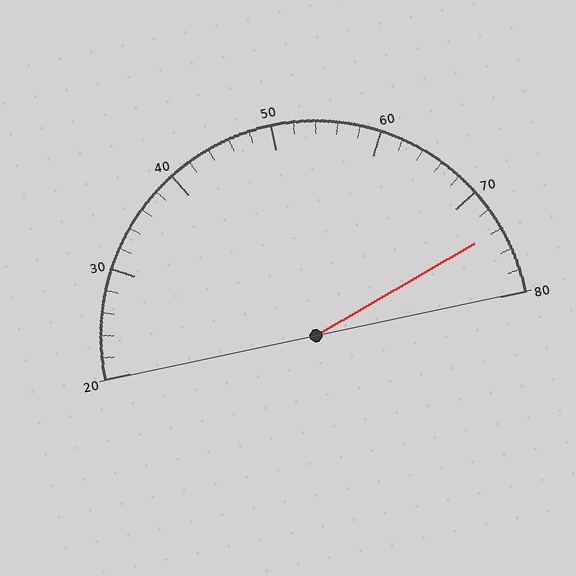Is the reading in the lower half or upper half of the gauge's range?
The reading is in the upper half of the range (20 to 80).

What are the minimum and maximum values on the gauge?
The gauge ranges from 20 to 80.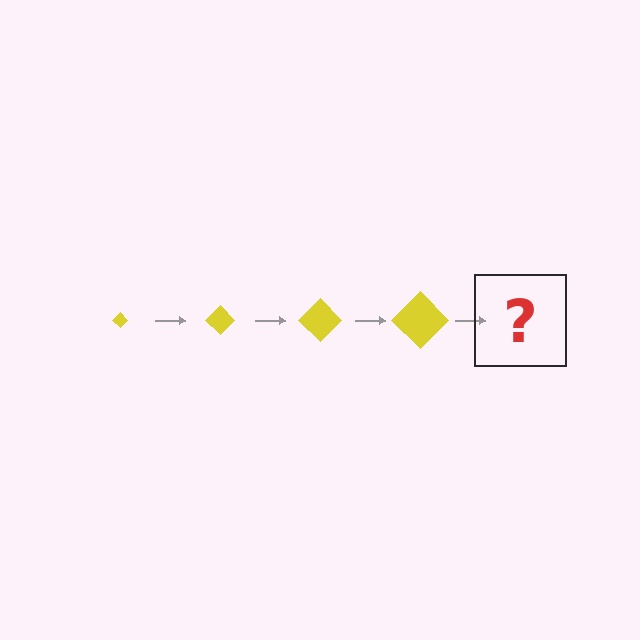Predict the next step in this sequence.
The next step is a yellow diamond, larger than the previous one.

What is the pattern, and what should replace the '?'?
The pattern is that the diamond gets progressively larger each step. The '?' should be a yellow diamond, larger than the previous one.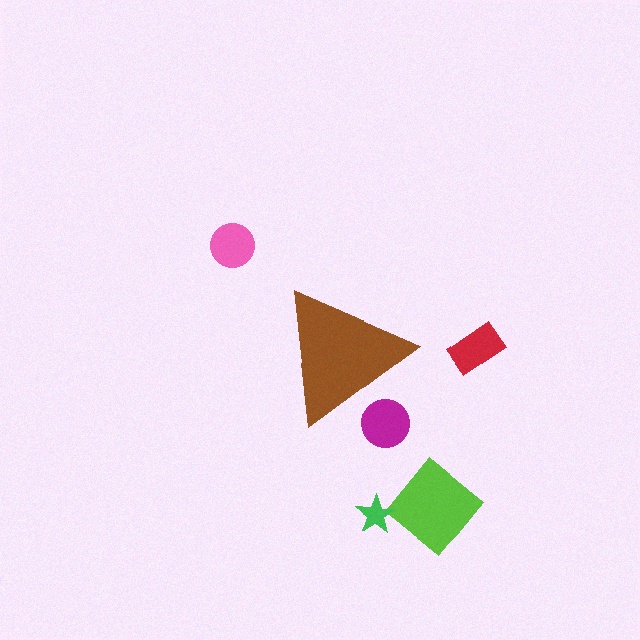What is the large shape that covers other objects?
A brown triangle.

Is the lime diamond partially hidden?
No, the lime diamond is fully visible.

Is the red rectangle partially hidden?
No, the red rectangle is fully visible.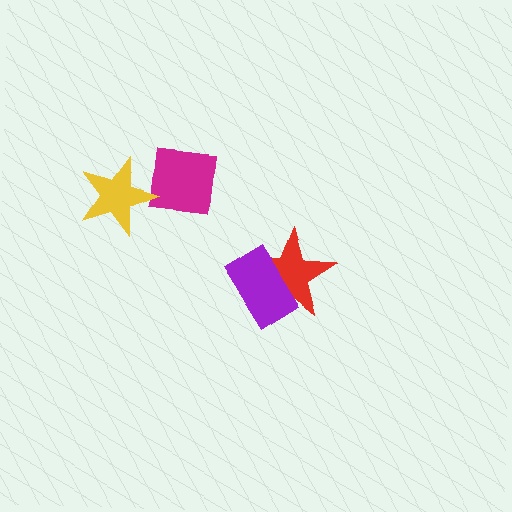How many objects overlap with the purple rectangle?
1 object overlaps with the purple rectangle.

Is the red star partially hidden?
Yes, it is partially covered by another shape.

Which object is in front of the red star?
The purple rectangle is in front of the red star.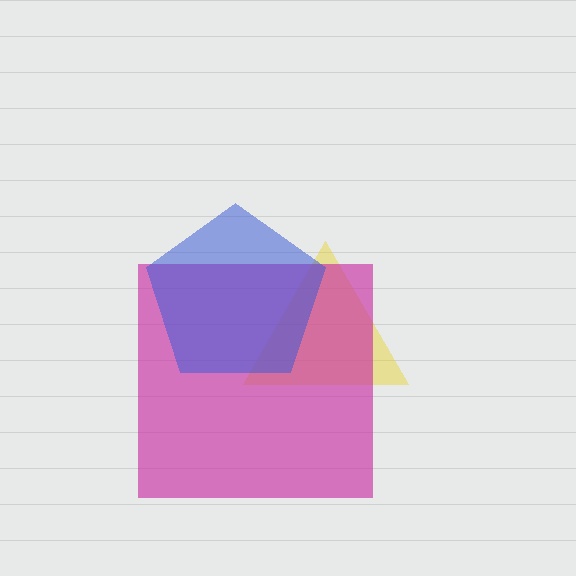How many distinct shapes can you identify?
There are 3 distinct shapes: a yellow triangle, a magenta square, a blue pentagon.